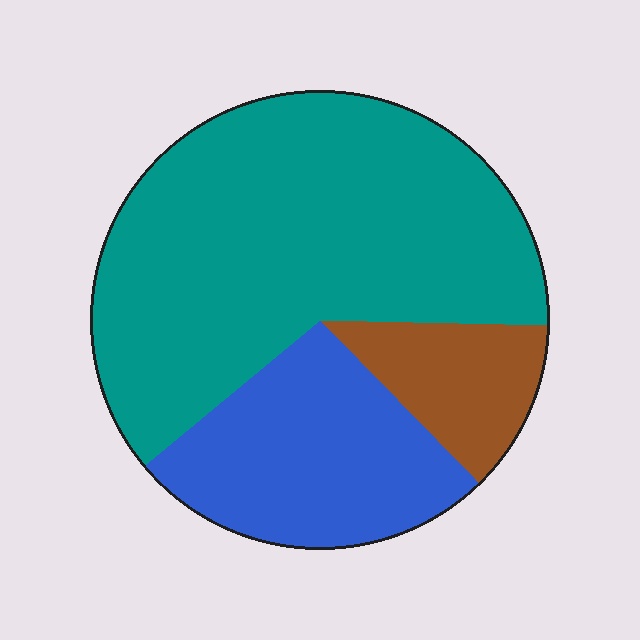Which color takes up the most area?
Teal, at roughly 60%.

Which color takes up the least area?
Brown, at roughly 10%.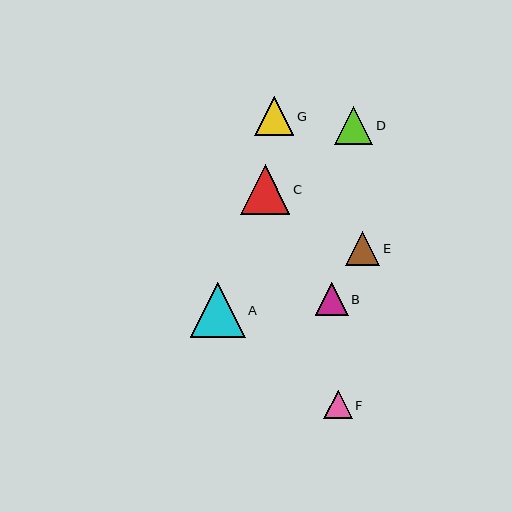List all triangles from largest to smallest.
From largest to smallest: A, C, G, D, E, B, F.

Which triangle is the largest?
Triangle A is the largest with a size of approximately 55 pixels.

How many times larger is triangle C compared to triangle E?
Triangle C is approximately 1.4 times the size of triangle E.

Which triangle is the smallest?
Triangle F is the smallest with a size of approximately 28 pixels.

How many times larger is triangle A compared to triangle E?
Triangle A is approximately 1.6 times the size of triangle E.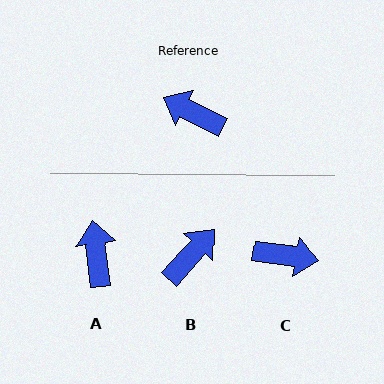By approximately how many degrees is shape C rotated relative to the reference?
Approximately 161 degrees clockwise.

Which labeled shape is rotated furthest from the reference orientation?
C, about 161 degrees away.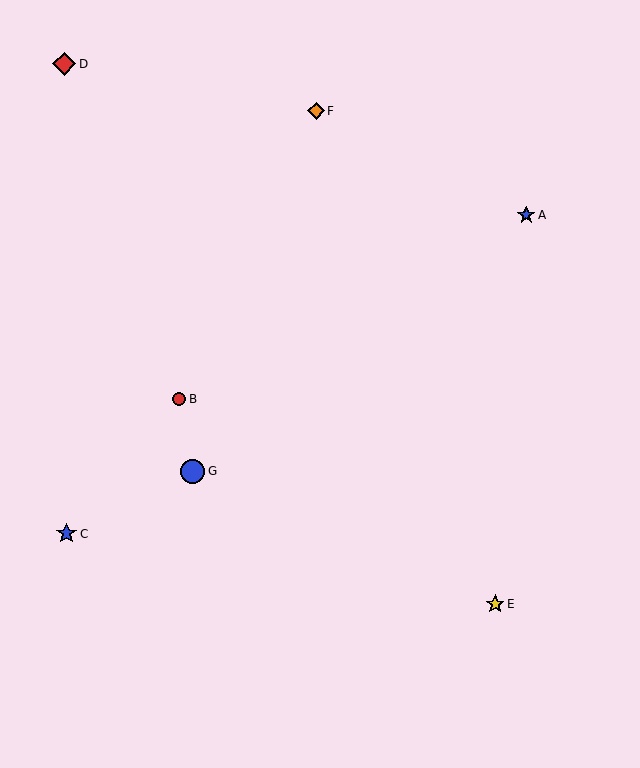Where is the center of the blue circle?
The center of the blue circle is at (193, 471).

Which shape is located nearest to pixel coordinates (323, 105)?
The orange diamond (labeled F) at (316, 111) is nearest to that location.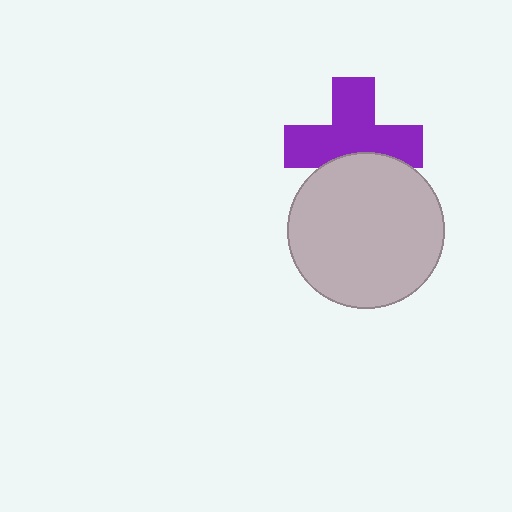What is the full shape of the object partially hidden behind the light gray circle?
The partially hidden object is a purple cross.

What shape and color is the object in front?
The object in front is a light gray circle.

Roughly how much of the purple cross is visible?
Most of it is visible (roughly 69%).